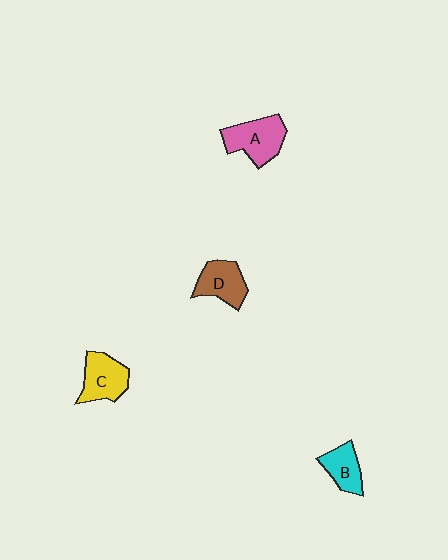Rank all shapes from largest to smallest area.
From largest to smallest: A (pink), C (yellow), D (brown), B (cyan).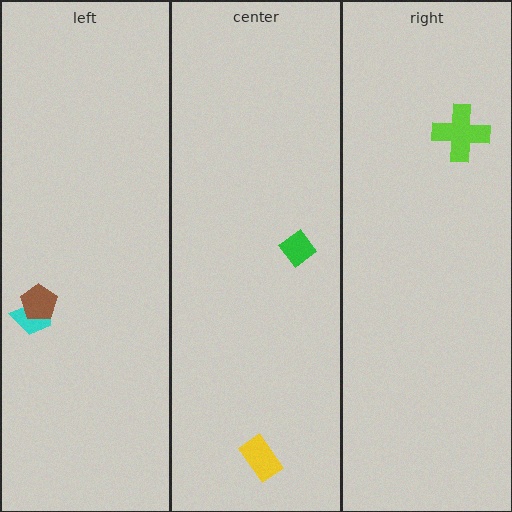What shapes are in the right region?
The lime cross.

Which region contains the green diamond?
The center region.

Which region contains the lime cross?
The right region.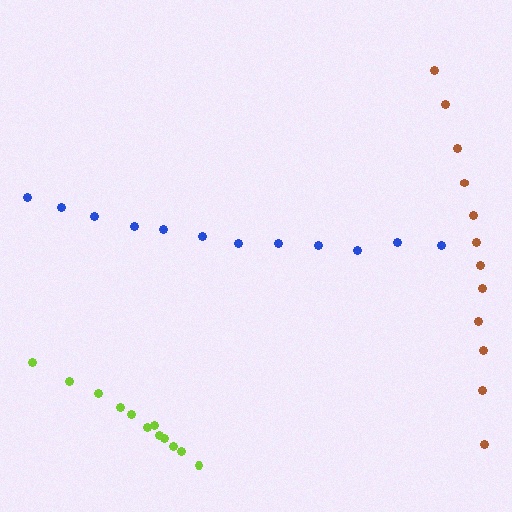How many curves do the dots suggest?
There are 3 distinct paths.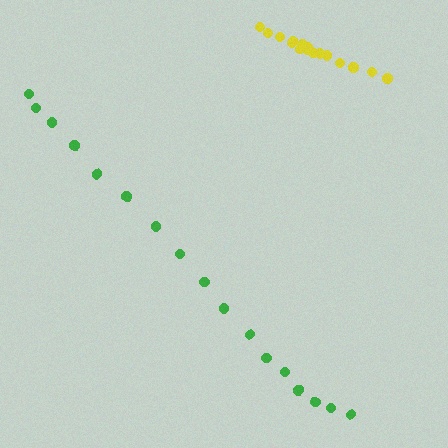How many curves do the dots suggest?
There are 2 distinct paths.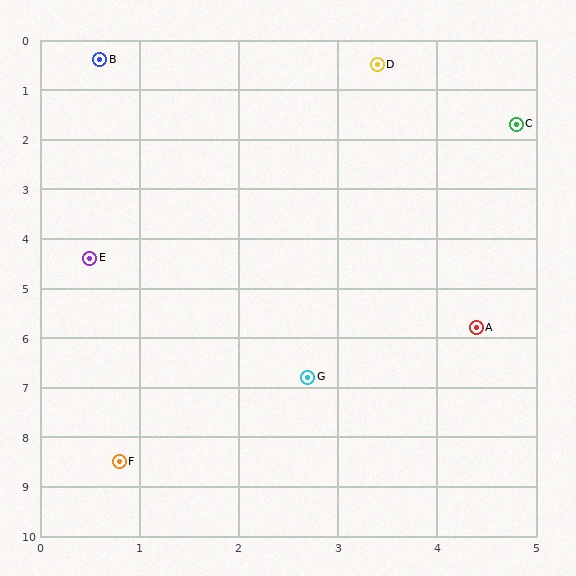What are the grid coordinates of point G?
Point G is at approximately (2.7, 6.8).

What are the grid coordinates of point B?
Point B is at approximately (0.6, 0.4).